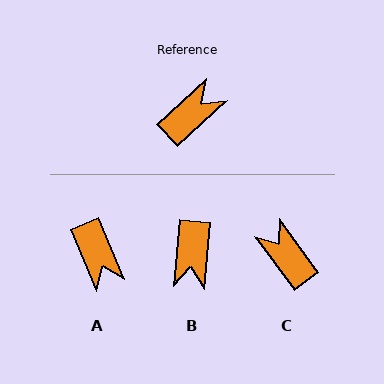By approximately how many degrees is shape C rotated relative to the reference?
Approximately 83 degrees counter-clockwise.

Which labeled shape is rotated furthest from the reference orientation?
B, about 138 degrees away.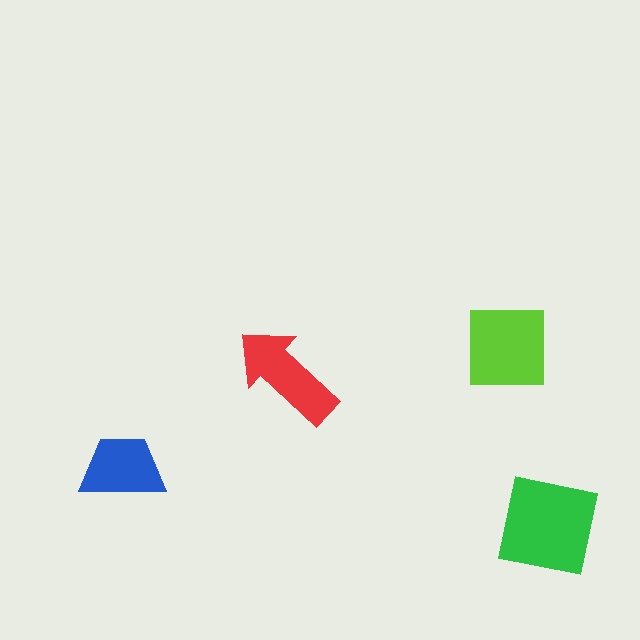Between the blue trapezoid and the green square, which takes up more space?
The green square.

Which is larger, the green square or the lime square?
The green square.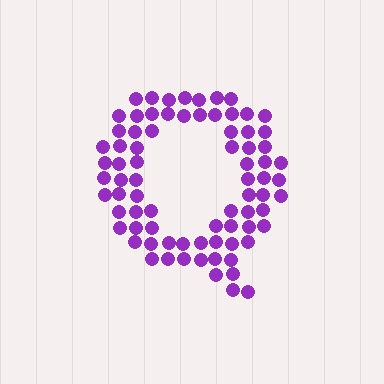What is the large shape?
The large shape is the letter Q.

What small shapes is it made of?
It is made of small circles.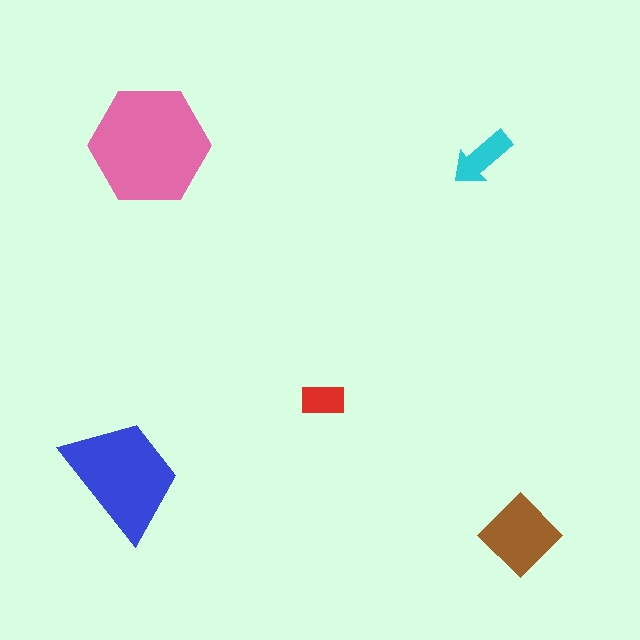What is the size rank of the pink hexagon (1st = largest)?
1st.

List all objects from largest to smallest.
The pink hexagon, the blue trapezoid, the brown diamond, the cyan arrow, the red rectangle.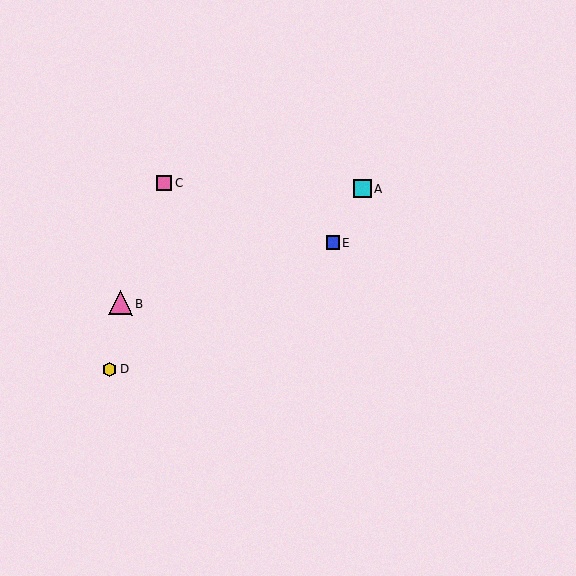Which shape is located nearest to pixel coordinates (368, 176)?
The cyan square (labeled A) at (363, 189) is nearest to that location.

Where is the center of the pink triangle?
The center of the pink triangle is at (121, 303).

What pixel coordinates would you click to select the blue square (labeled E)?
Click at (333, 243) to select the blue square E.